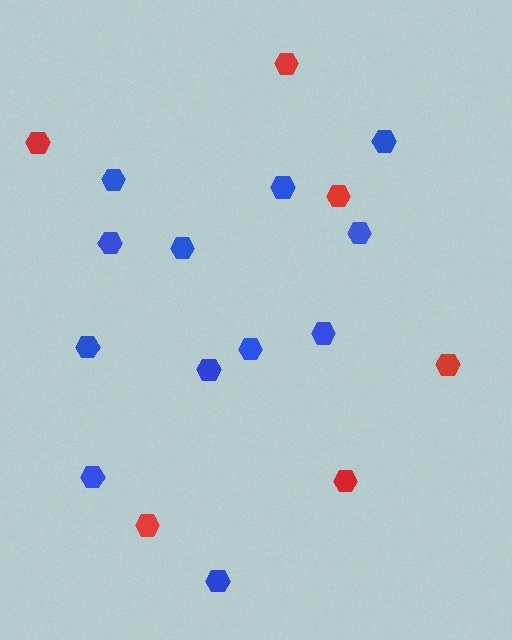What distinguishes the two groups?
There are 2 groups: one group of blue hexagons (12) and one group of red hexagons (6).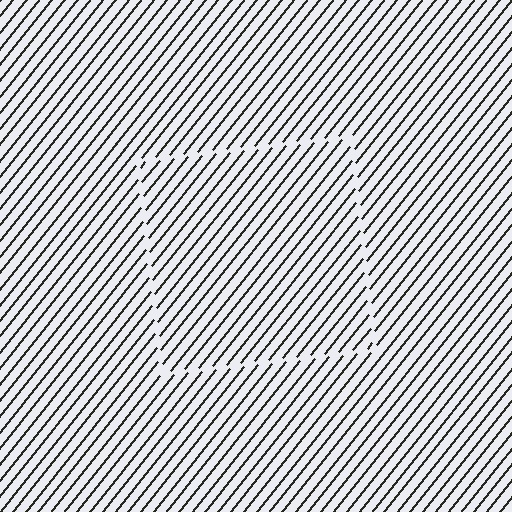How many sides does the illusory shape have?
4 sides — the line-ends trace a square.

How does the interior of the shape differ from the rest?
The interior of the shape contains the same grating, shifted by half a period — the contour is defined by the phase discontinuity where line-ends from the inner and outer gratings abut.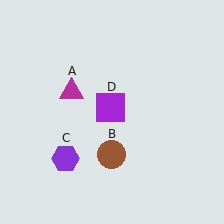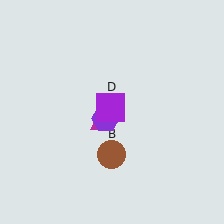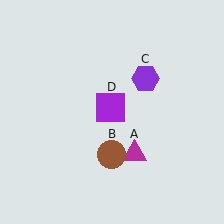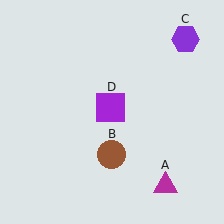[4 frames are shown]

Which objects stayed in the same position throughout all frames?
Brown circle (object B) and purple square (object D) remained stationary.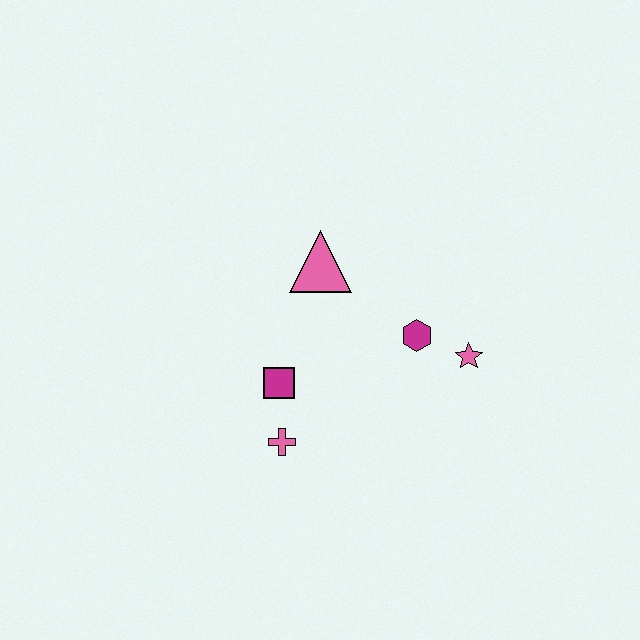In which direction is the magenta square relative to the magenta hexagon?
The magenta square is to the left of the magenta hexagon.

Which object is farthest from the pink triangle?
The pink cross is farthest from the pink triangle.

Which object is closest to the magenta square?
The pink cross is closest to the magenta square.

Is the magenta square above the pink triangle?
No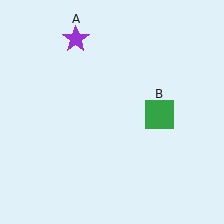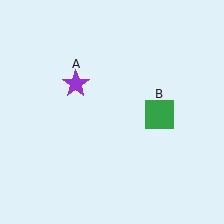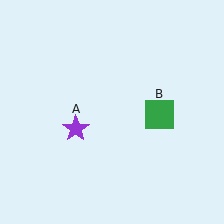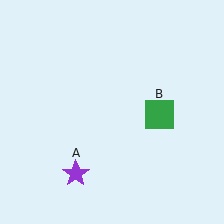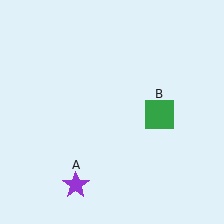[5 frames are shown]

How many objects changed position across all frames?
1 object changed position: purple star (object A).